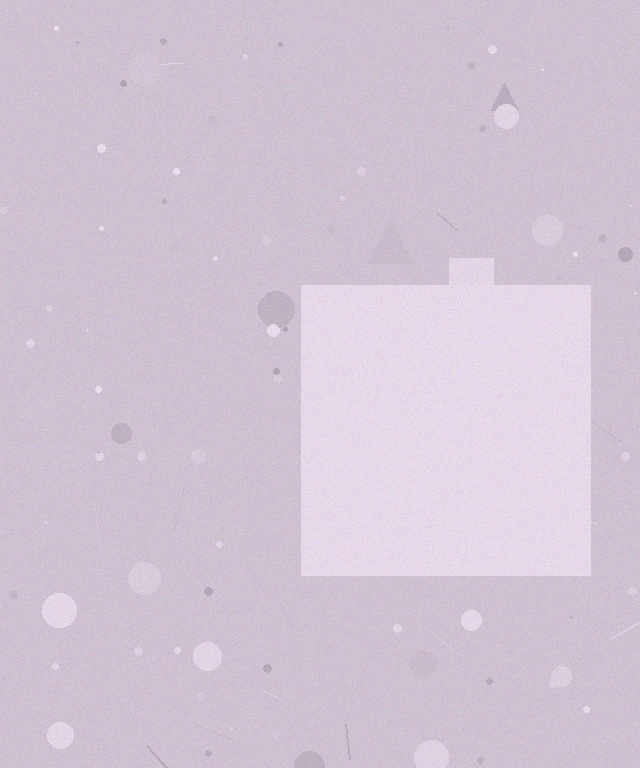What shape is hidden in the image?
A square is hidden in the image.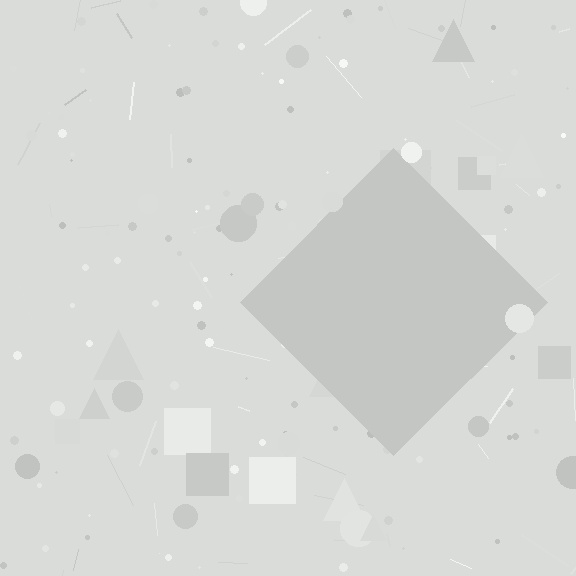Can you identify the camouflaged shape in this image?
The camouflaged shape is a diamond.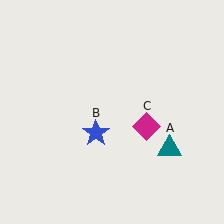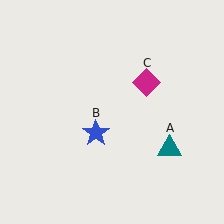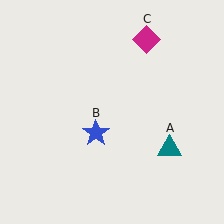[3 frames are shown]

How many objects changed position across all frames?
1 object changed position: magenta diamond (object C).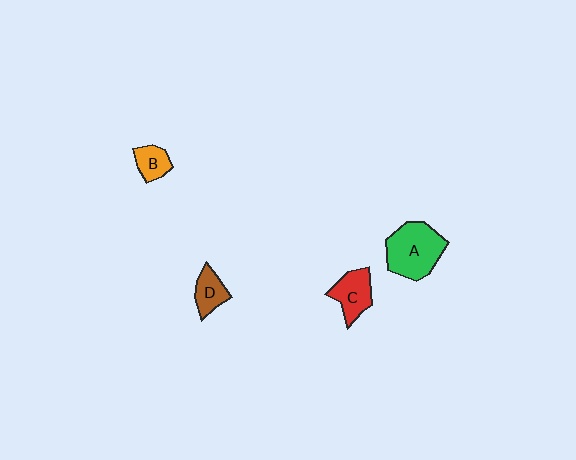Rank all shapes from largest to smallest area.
From largest to smallest: A (green), C (red), D (brown), B (orange).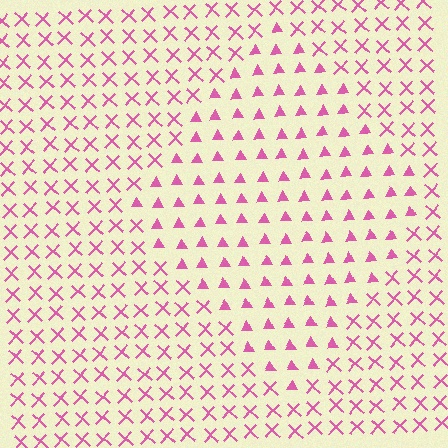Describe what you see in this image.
The image is filled with small pink elements arranged in a uniform grid. A diamond-shaped region contains triangles, while the surrounding area contains X marks. The boundary is defined purely by the change in element shape.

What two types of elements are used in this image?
The image uses triangles inside the diamond region and X marks outside it.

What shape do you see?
I see a diamond.